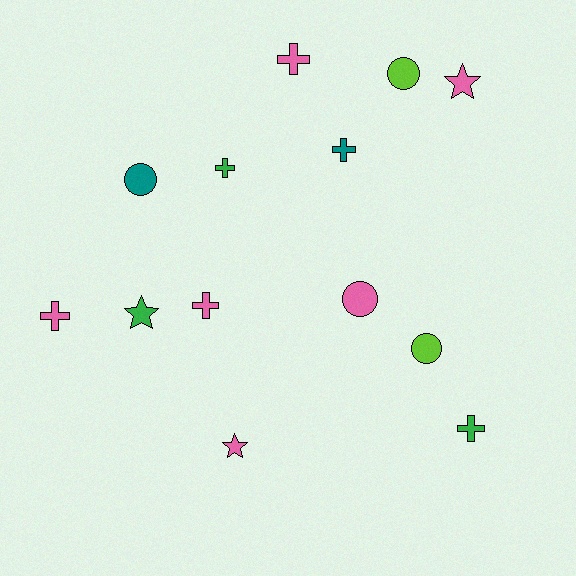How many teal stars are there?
There are no teal stars.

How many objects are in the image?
There are 13 objects.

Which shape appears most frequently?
Cross, with 6 objects.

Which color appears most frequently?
Pink, with 6 objects.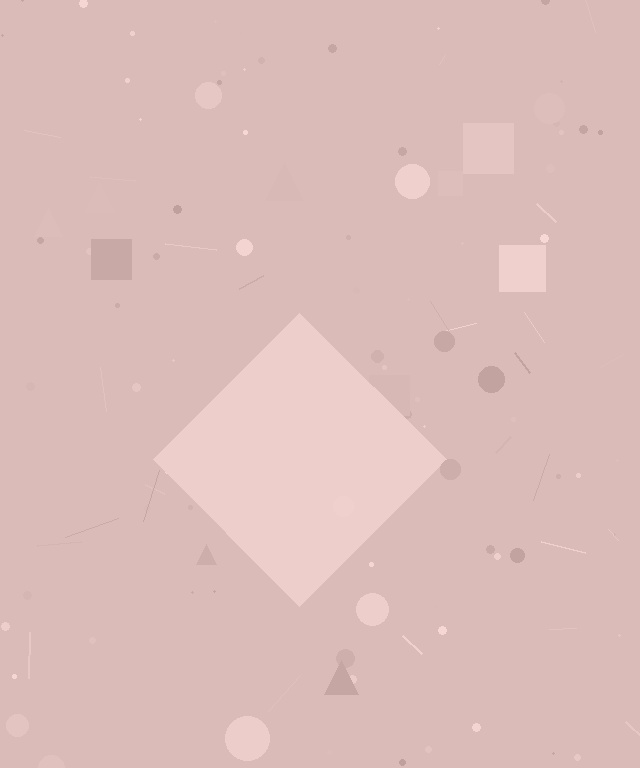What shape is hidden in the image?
A diamond is hidden in the image.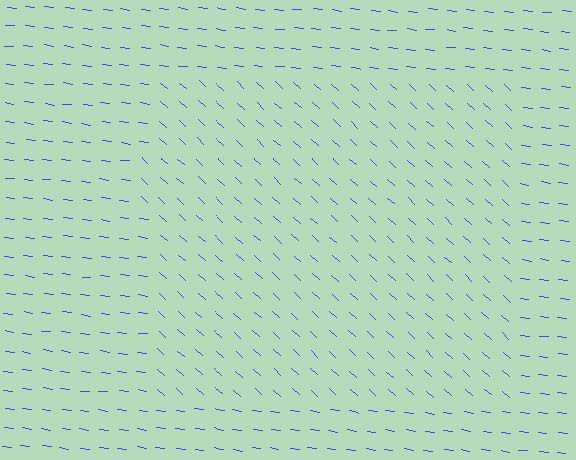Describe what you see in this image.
The image is filled with small blue line segments. A rectangle region in the image has lines oriented differently from the surrounding lines, creating a visible texture boundary.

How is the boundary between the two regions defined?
The boundary is defined purely by a change in line orientation (approximately 35 degrees difference). All lines are the same color and thickness.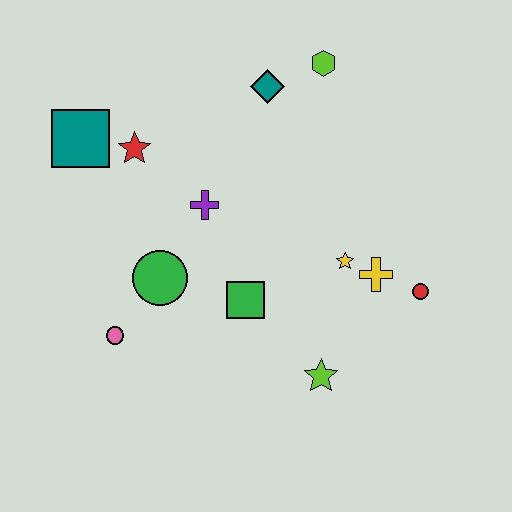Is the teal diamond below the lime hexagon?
Yes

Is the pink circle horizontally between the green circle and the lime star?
No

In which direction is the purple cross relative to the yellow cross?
The purple cross is to the left of the yellow cross.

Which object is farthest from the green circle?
The lime hexagon is farthest from the green circle.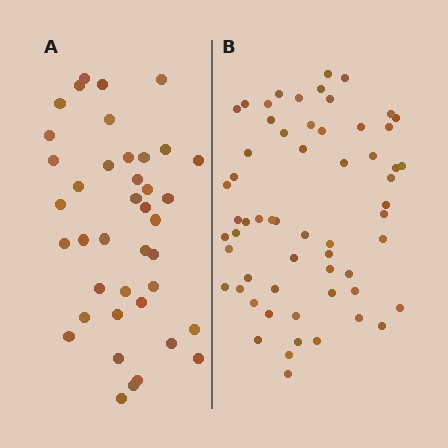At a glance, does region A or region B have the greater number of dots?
Region B (the right region) has more dots.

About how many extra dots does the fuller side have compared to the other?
Region B has approximately 20 more dots than region A.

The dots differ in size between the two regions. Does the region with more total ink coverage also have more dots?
No. Region A has more total ink coverage because its dots are larger, but region B actually contains more individual dots. Total area can be misleading — the number of items is what matters here.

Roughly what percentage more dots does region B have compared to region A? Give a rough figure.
About 50% more.